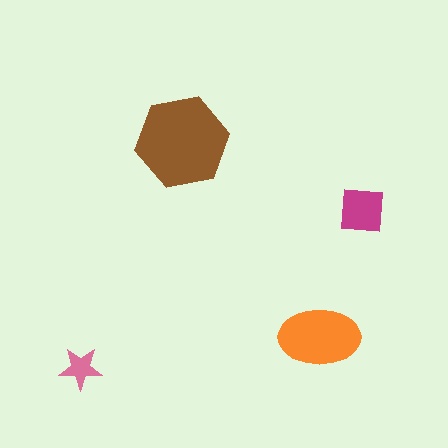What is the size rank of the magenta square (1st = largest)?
3rd.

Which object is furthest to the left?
The pink star is leftmost.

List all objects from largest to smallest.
The brown hexagon, the orange ellipse, the magenta square, the pink star.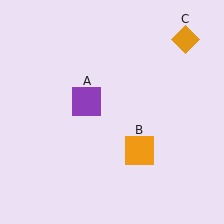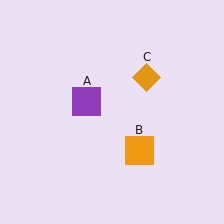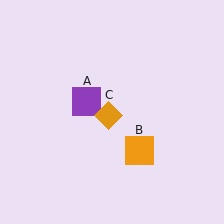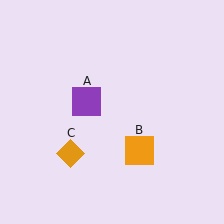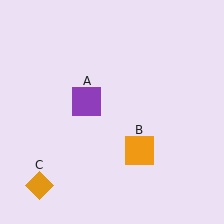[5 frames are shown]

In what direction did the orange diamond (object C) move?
The orange diamond (object C) moved down and to the left.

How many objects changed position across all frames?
1 object changed position: orange diamond (object C).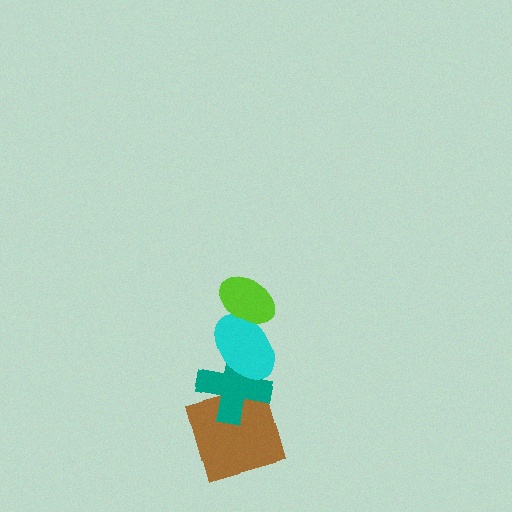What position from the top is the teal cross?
The teal cross is 3rd from the top.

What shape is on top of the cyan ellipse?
The lime ellipse is on top of the cyan ellipse.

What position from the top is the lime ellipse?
The lime ellipse is 1st from the top.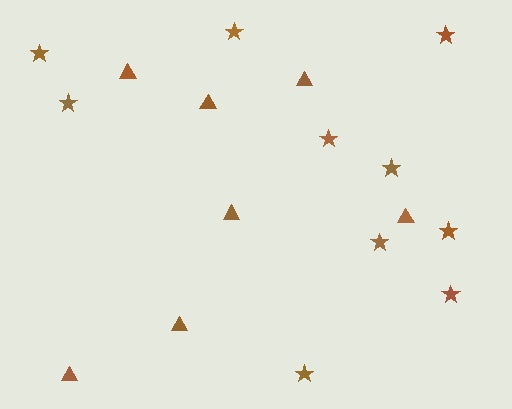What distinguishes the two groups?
There are 2 groups: one group of stars (10) and one group of triangles (7).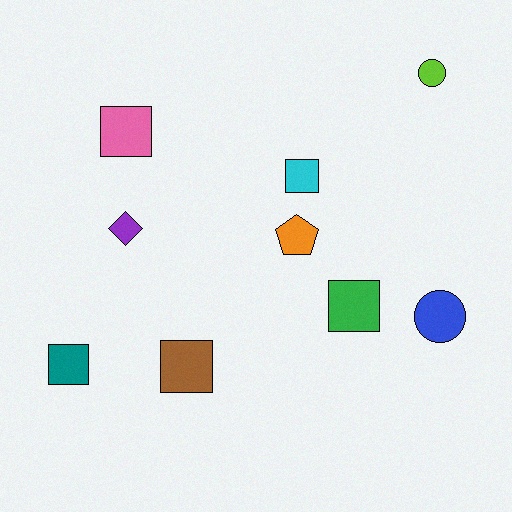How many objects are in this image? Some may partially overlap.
There are 9 objects.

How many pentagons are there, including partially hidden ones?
There is 1 pentagon.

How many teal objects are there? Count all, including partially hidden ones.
There is 1 teal object.